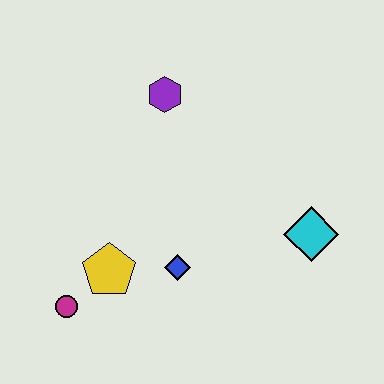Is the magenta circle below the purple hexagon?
Yes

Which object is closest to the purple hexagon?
The blue diamond is closest to the purple hexagon.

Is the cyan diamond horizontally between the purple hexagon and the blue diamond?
No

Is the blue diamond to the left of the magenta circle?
No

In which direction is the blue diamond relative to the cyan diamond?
The blue diamond is to the left of the cyan diamond.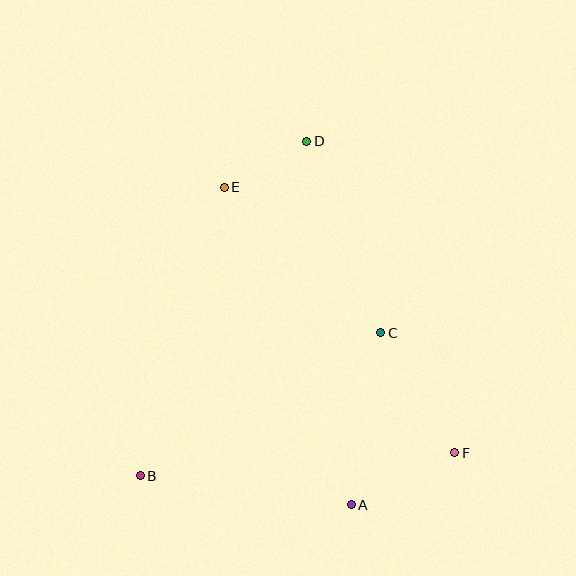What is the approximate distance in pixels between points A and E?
The distance between A and E is approximately 342 pixels.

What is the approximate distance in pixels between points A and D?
The distance between A and D is approximately 367 pixels.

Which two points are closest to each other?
Points D and E are closest to each other.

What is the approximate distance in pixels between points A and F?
The distance between A and F is approximately 116 pixels.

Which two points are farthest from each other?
Points B and D are farthest from each other.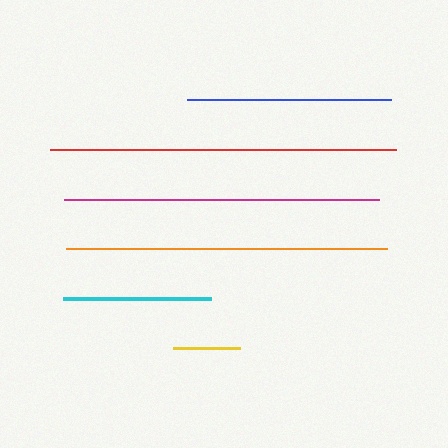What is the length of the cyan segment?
The cyan segment is approximately 148 pixels long.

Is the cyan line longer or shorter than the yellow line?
The cyan line is longer than the yellow line.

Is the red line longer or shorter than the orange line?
The red line is longer than the orange line.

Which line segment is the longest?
The red line is the longest at approximately 345 pixels.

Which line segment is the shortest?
The yellow line is the shortest at approximately 67 pixels.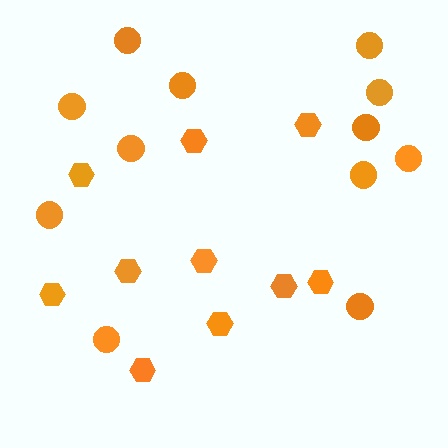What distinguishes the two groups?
There are 2 groups: one group of hexagons (10) and one group of circles (12).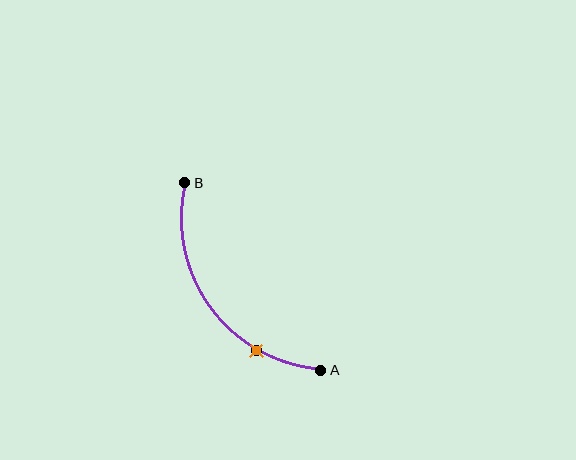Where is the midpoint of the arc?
The arc midpoint is the point on the curve farthest from the straight line joining A and B. It sits below and to the left of that line.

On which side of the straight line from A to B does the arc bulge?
The arc bulges below and to the left of the straight line connecting A and B.